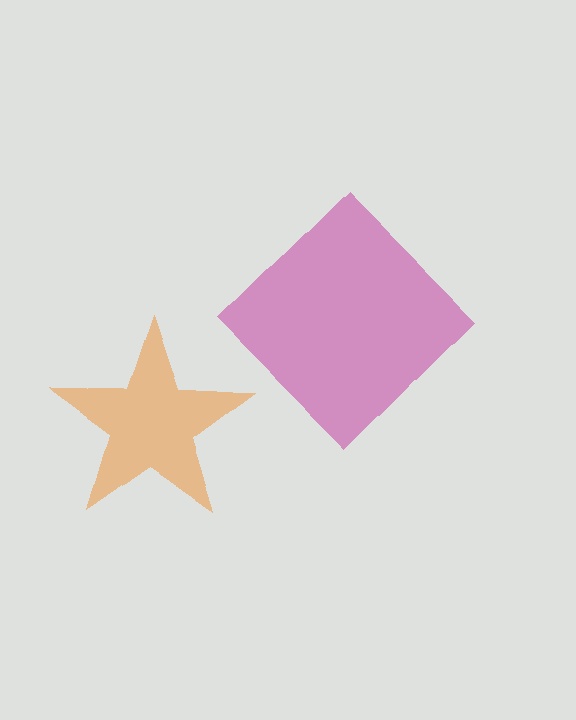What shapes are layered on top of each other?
The layered shapes are: a magenta diamond, an orange star.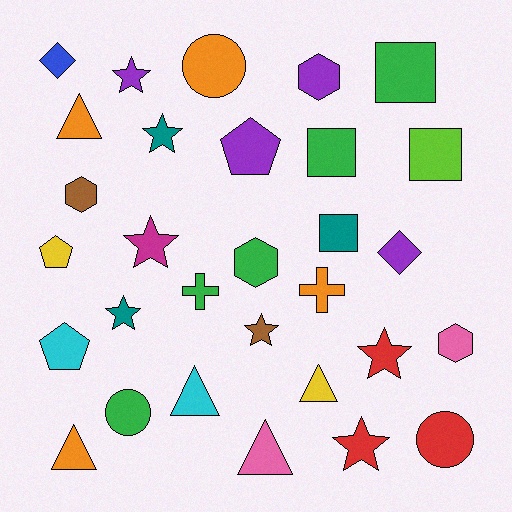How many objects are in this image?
There are 30 objects.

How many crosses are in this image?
There are 2 crosses.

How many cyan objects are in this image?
There are 2 cyan objects.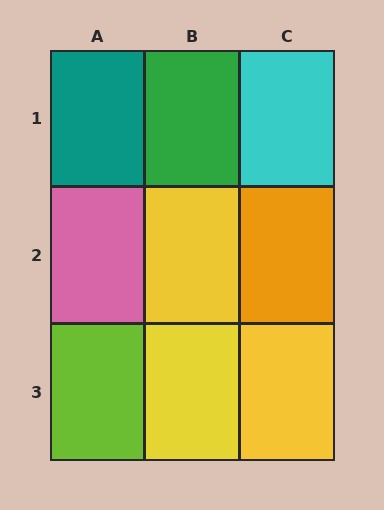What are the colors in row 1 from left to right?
Teal, green, cyan.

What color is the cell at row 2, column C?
Orange.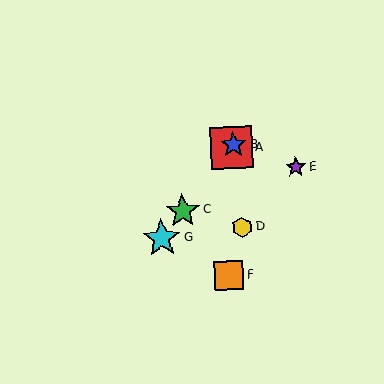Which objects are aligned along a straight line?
Objects A, B, C, G are aligned along a straight line.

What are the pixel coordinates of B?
Object B is at (233, 145).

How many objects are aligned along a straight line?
4 objects (A, B, C, G) are aligned along a straight line.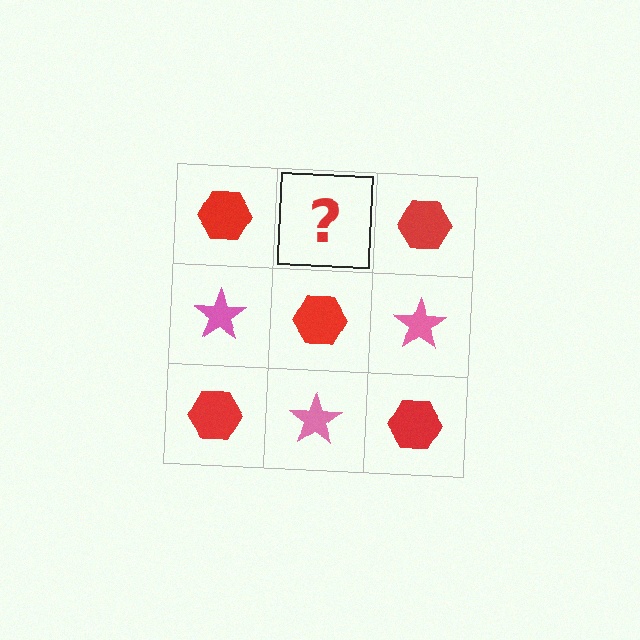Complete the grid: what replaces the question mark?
The question mark should be replaced with a pink star.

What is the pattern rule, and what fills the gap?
The rule is that it alternates red hexagon and pink star in a checkerboard pattern. The gap should be filled with a pink star.